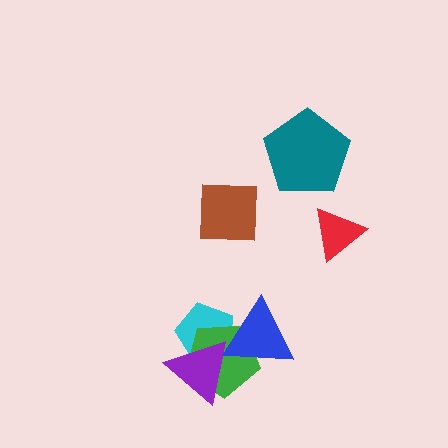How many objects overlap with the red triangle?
0 objects overlap with the red triangle.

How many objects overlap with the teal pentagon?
0 objects overlap with the teal pentagon.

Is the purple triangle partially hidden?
Yes, it is partially covered by another shape.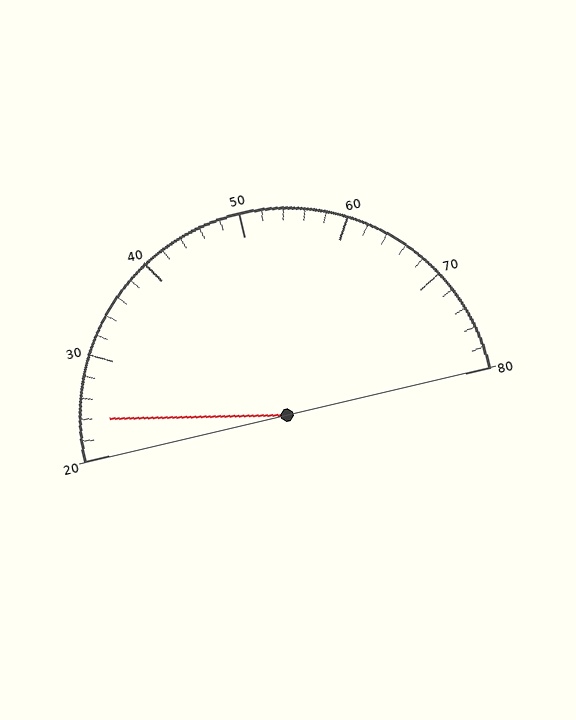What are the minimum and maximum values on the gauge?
The gauge ranges from 20 to 80.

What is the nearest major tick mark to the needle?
The nearest major tick mark is 20.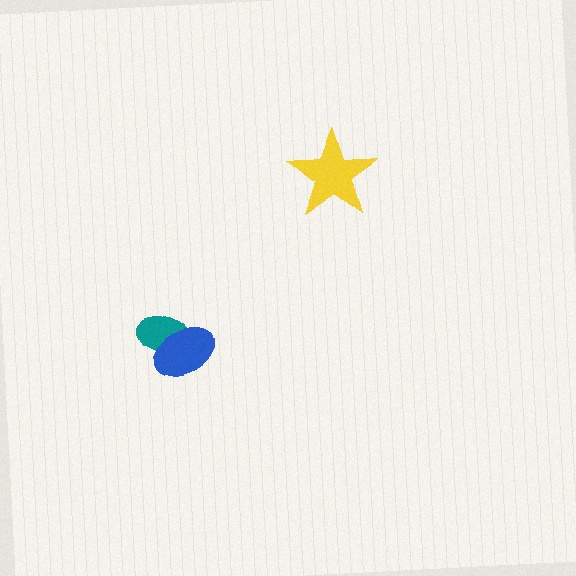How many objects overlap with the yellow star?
0 objects overlap with the yellow star.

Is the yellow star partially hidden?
No, no other shape covers it.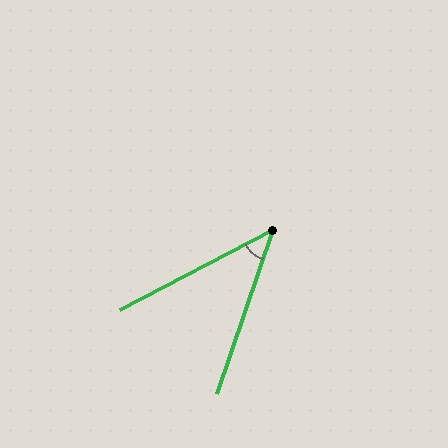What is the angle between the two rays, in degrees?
Approximately 44 degrees.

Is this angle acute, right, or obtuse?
It is acute.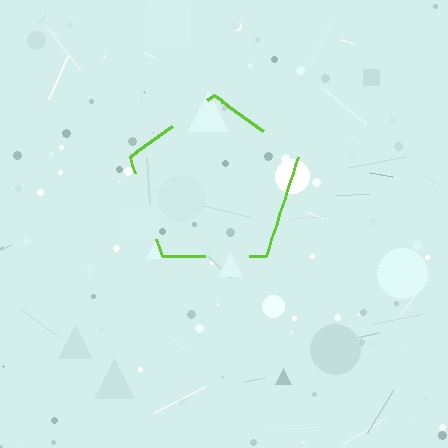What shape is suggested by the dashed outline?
The dashed outline suggests a pentagon.